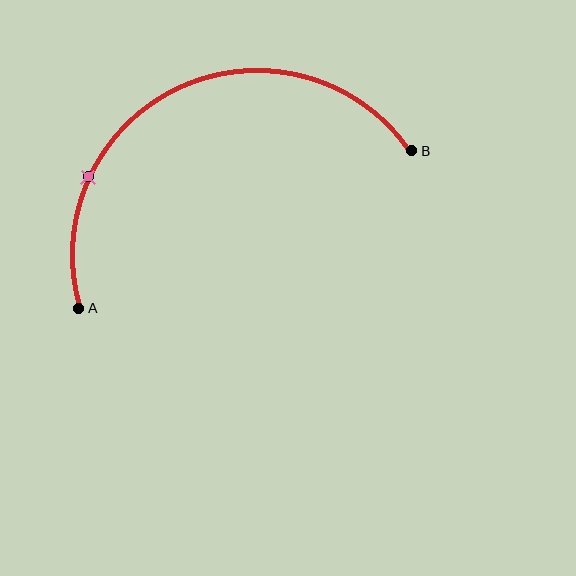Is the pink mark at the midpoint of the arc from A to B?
No. The pink mark lies on the arc but is closer to endpoint A. The arc midpoint would be at the point on the curve equidistant along the arc from both A and B.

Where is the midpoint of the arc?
The arc midpoint is the point on the curve farthest from the straight line joining A and B. It sits above that line.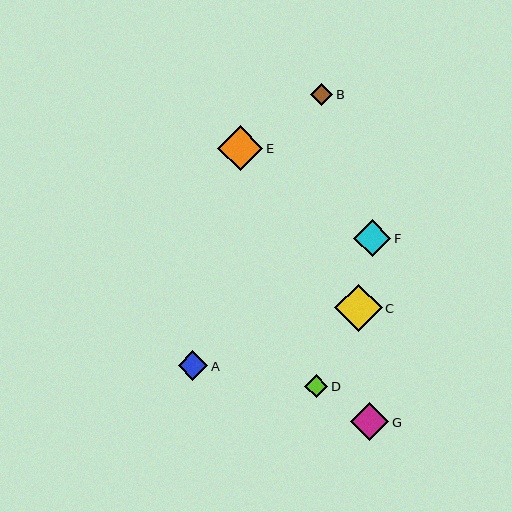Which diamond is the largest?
Diamond C is the largest with a size of approximately 47 pixels.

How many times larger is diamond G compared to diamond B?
Diamond G is approximately 1.7 times the size of diamond B.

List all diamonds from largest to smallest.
From largest to smallest: C, E, G, F, A, D, B.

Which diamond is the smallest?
Diamond B is the smallest with a size of approximately 22 pixels.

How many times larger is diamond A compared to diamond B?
Diamond A is approximately 1.3 times the size of diamond B.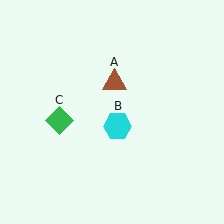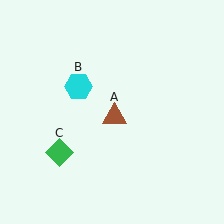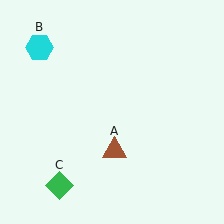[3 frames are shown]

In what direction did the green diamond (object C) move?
The green diamond (object C) moved down.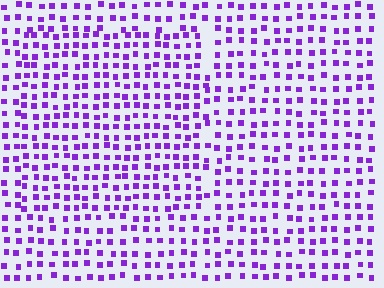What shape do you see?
I see a rectangle.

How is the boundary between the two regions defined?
The boundary is defined by a change in element density (approximately 1.4x ratio). All elements are the same color, size, and shape.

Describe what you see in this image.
The image contains small purple elements arranged at two different densities. A rectangle-shaped region is visible where the elements are more densely packed than the surrounding area.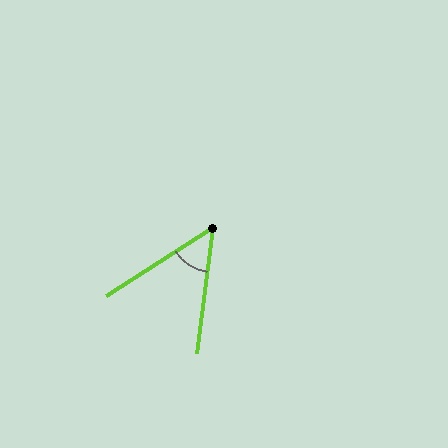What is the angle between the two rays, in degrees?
Approximately 50 degrees.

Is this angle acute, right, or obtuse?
It is acute.